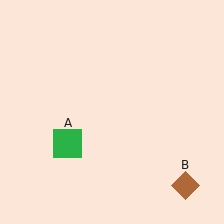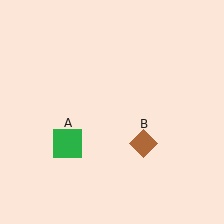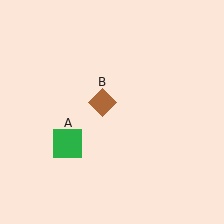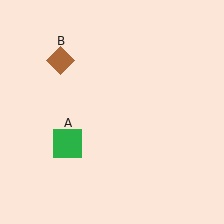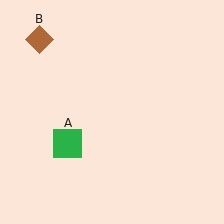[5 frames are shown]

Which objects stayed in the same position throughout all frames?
Green square (object A) remained stationary.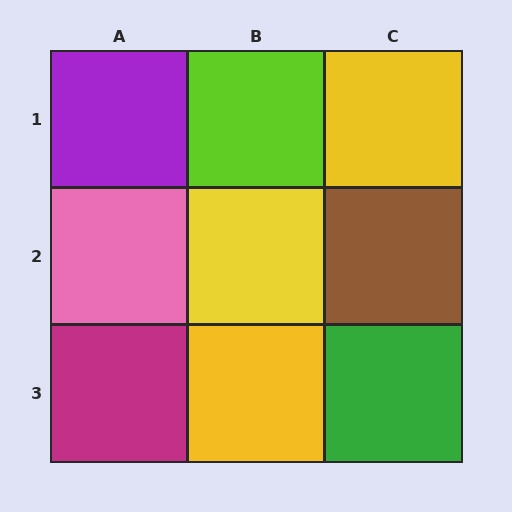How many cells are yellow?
3 cells are yellow.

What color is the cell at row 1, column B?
Lime.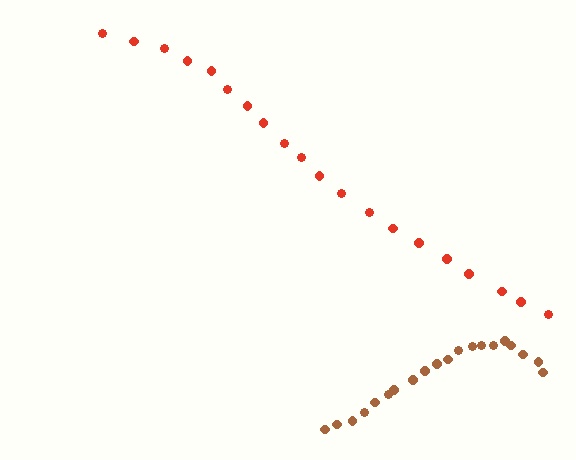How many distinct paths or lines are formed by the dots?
There are 2 distinct paths.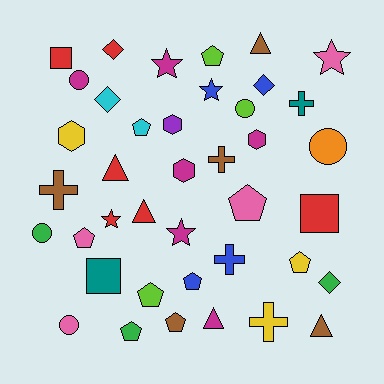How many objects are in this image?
There are 40 objects.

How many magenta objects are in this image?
There are 6 magenta objects.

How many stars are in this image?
There are 5 stars.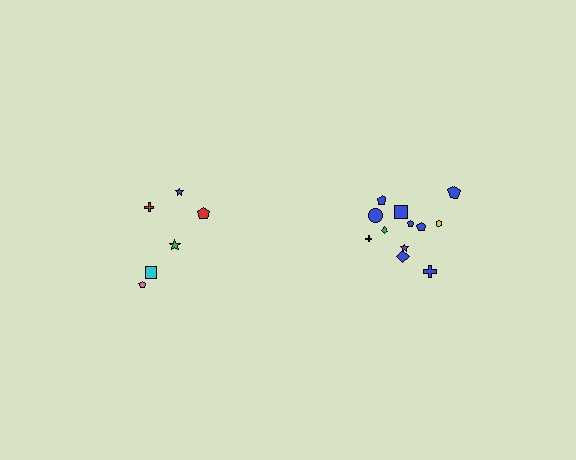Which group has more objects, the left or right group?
The right group.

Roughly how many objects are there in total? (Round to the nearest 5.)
Roughly 20 objects in total.